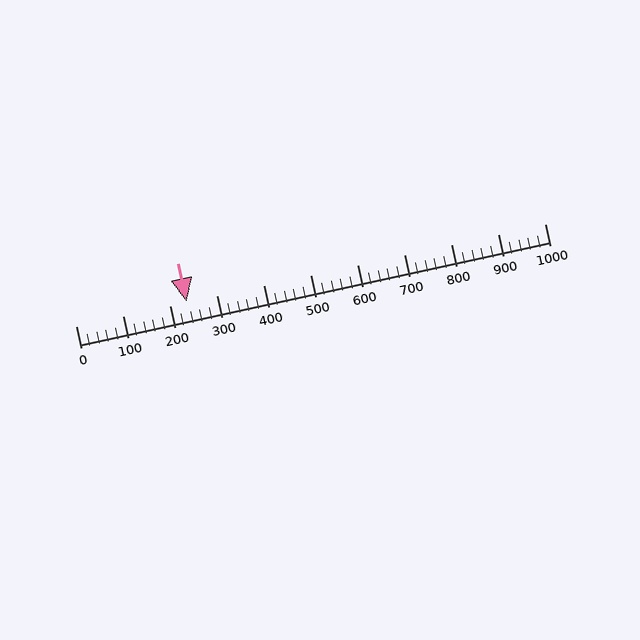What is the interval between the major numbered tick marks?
The major tick marks are spaced 100 units apart.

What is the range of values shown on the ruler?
The ruler shows values from 0 to 1000.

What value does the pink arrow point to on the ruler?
The pink arrow points to approximately 236.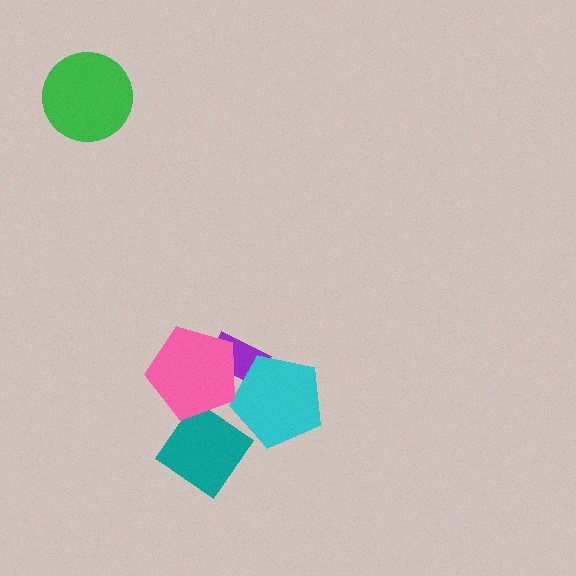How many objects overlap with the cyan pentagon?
3 objects overlap with the cyan pentagon.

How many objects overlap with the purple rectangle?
2 objects overlap with the purple rectangle.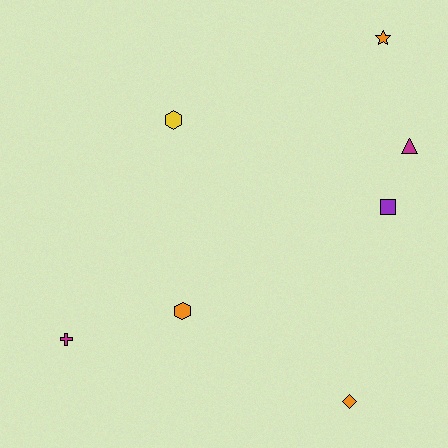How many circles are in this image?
There are no circles.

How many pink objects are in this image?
There are no pink objects.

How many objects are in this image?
There are 7 objects.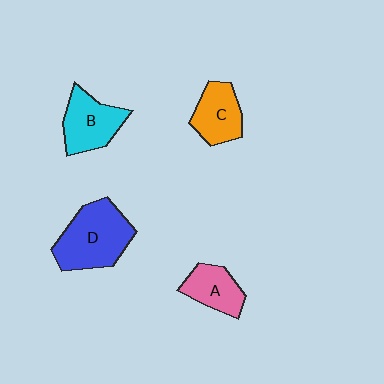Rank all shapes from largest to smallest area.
From largest to smallest: D (blue), B (cyan), C (orange), A (pink).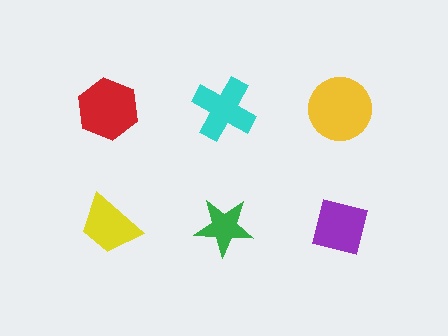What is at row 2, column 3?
A purple square.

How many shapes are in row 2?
3 shapes.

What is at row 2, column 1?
A yellow trapezoid.